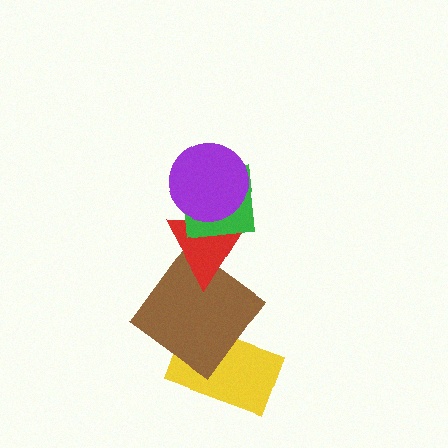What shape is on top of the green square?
The purple circle is on top of the green square.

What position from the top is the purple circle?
The purple circle is 1st from the top.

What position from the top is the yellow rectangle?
The yellow rectangle is 5th from the top.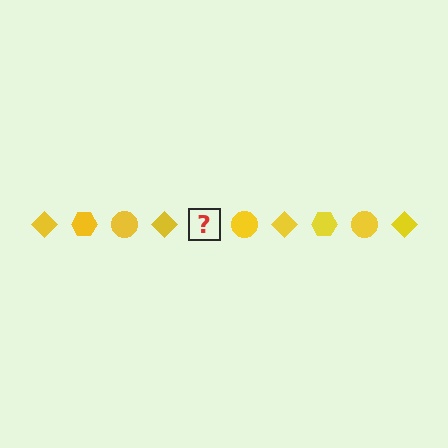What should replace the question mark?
The question mark should be replaced with a yellow hexagon.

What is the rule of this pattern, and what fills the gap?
The rule is that the pattern cycles through diamond, hexagon, circle shapes in yellow. The gap should be filled with a yellow hexagon.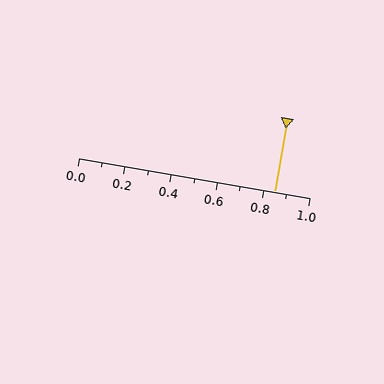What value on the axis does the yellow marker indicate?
The marker indicates approximately 0.85.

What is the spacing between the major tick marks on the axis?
The major ticks are spaced 0.2 apart.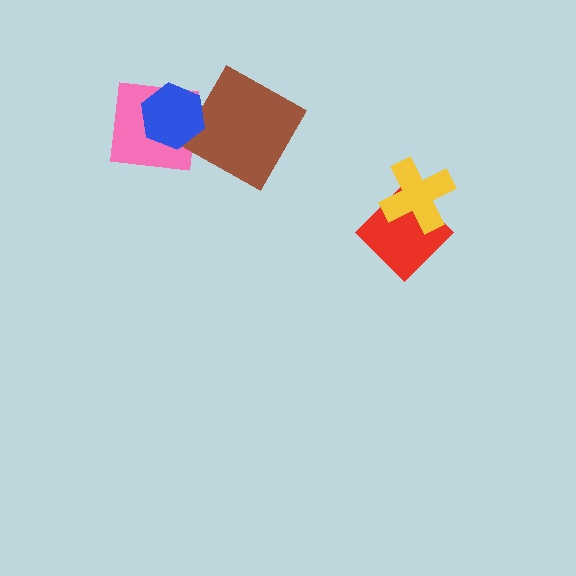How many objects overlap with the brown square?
1 object overlaps with the brown square.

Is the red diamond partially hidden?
Yes, it is partially covered by another shape.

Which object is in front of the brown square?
The blue hexagon is in front of the brown square.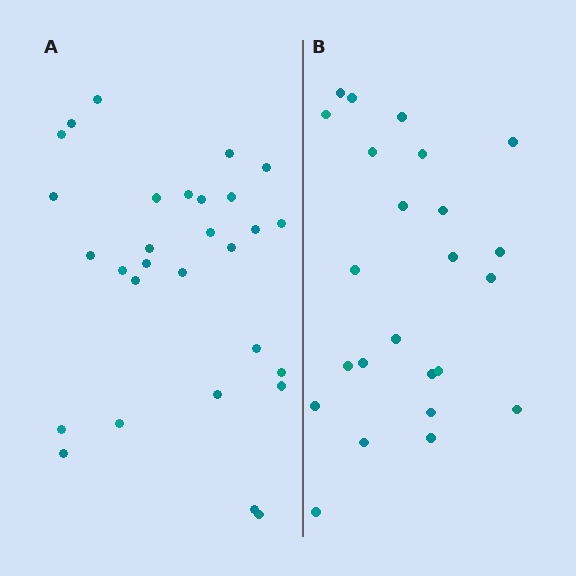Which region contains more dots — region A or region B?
Region A (the left region) has more dots.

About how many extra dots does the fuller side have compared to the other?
Region A has about 5 more dots than region B.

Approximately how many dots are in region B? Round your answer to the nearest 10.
About 20 dots. (The exact count is 24, which rounds to 20.)